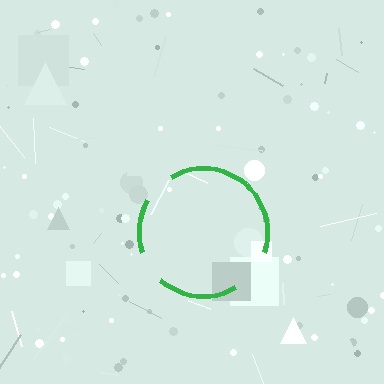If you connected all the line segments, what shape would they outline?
They would outline a circle.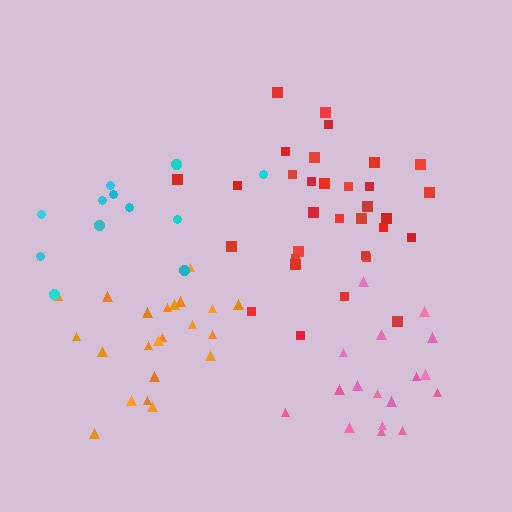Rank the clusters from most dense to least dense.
pink, red, orange, cyan.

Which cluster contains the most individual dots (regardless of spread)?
Red (32).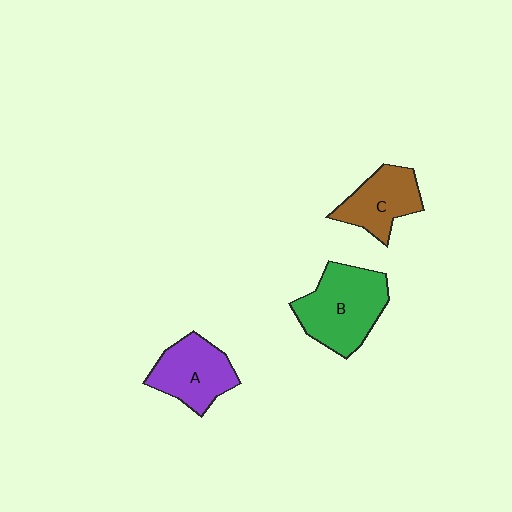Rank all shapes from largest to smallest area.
From largest to smallest: B (green), A (purple), C (brown).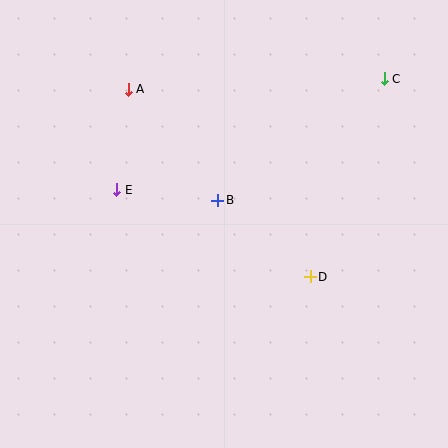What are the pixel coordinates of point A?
Point A is at (128, 89).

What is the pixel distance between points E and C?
The distance between E and C is 289 pixels.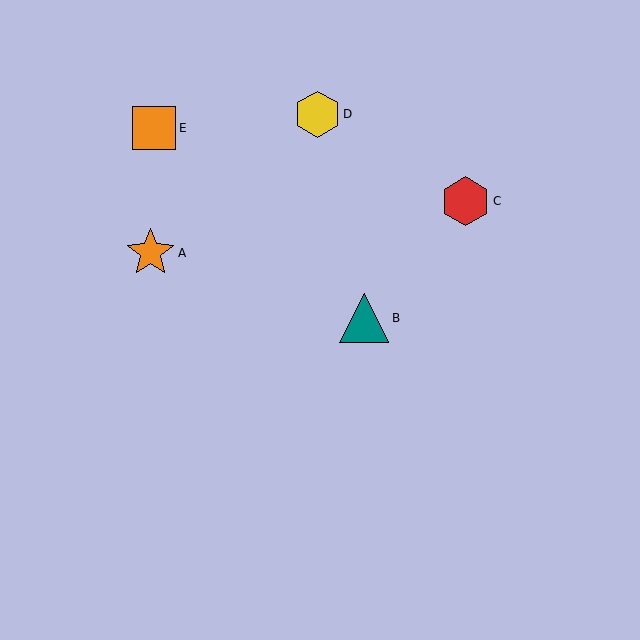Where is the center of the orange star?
The center of the orange star is at (150, 253).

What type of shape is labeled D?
Shape D is a yellow hexagon.